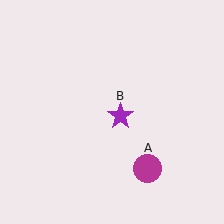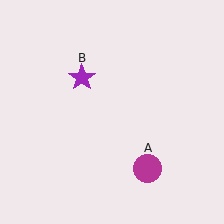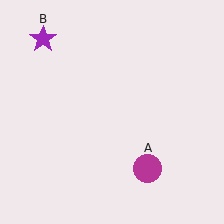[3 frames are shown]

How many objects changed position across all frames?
1 object changed position: purple star (object B).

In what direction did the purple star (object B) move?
The purple star (object B) moved up and to the left.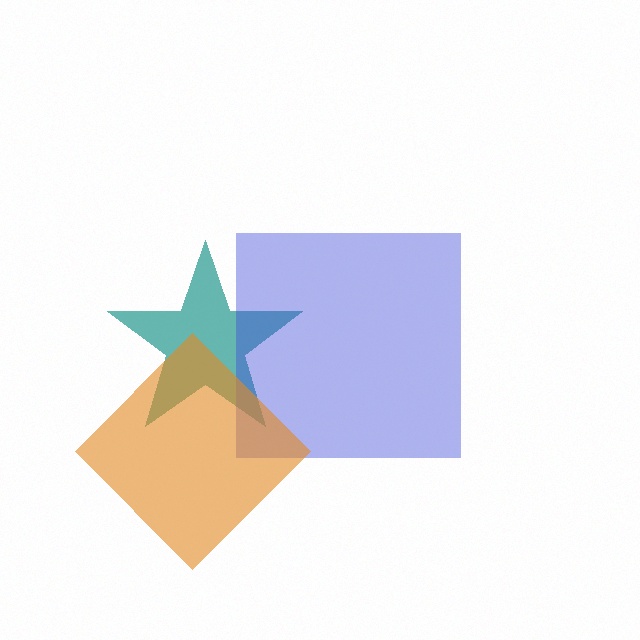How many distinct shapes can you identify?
There are 3 distinct shapes: a teal star, a blue square, an orange diamond.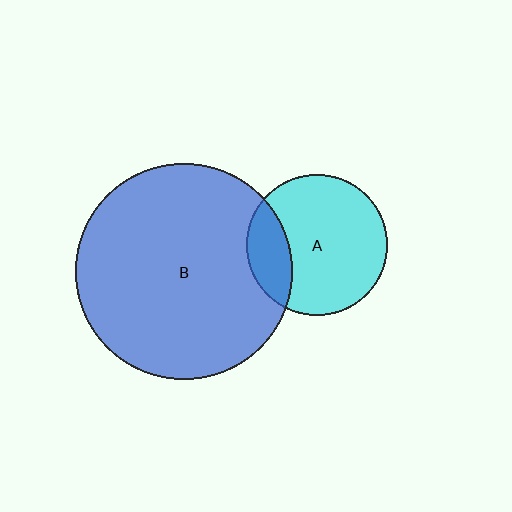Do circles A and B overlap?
Yes.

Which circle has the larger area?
Circle B (blue).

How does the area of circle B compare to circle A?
Approximately 2.4 times.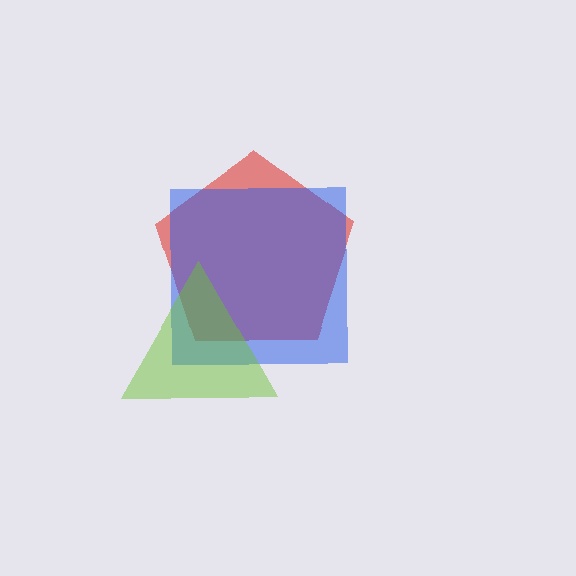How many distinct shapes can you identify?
There are 3 distinct shapes: a red pentagon, a blue square, a lime triangle.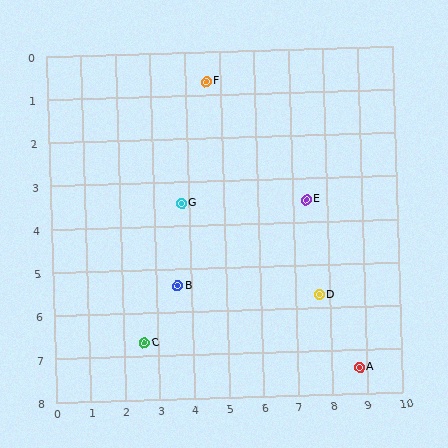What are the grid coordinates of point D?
Point D is at approximately (7.7, 5.7).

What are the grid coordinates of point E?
Point E is at approximately (7.4, 3.5).